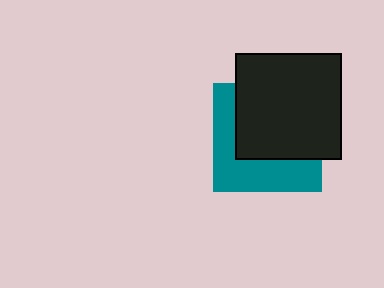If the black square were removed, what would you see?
You would see the complete teal square.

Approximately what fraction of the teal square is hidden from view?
Roughly 56% of the teal square is hidden behind the black square.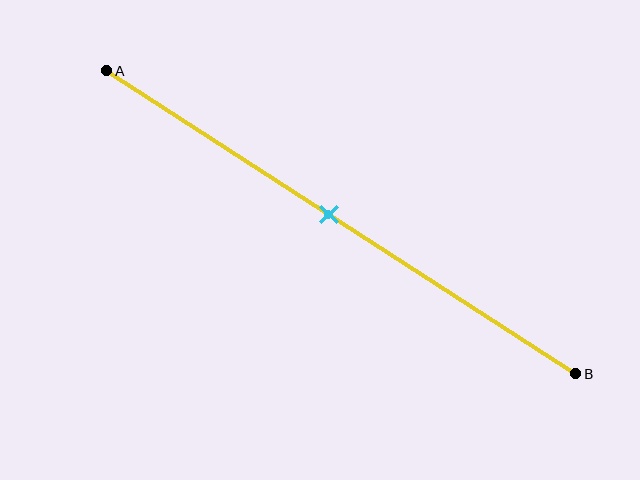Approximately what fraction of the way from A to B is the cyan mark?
The cyan mark is approximately 45% of the way from A to B.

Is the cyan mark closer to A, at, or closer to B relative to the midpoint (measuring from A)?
The cyan mark is approximately at the midpoint of segment AB.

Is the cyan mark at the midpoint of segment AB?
Yes, the mark is approximately at the midpoint.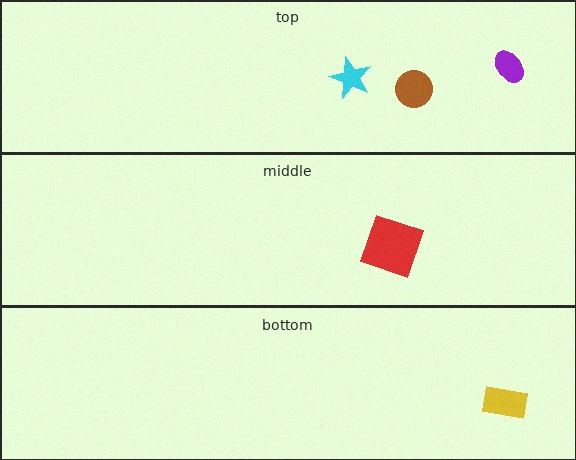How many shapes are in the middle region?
1.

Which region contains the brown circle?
The top region.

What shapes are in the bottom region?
The yellow rectangle.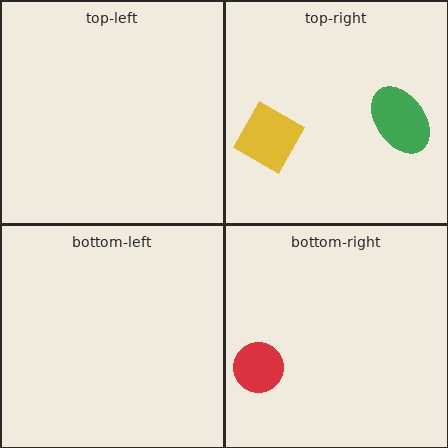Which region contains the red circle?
The bottom-right region.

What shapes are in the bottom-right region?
The red circle.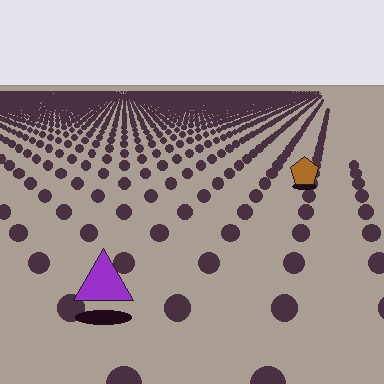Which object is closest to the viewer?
The purple triangle is closest. The texture marks near it are larger and more spread out.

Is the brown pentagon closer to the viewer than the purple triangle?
No. The purple triangle is closer — you can tell from the texture gradient: the ground texture is coarser near it.